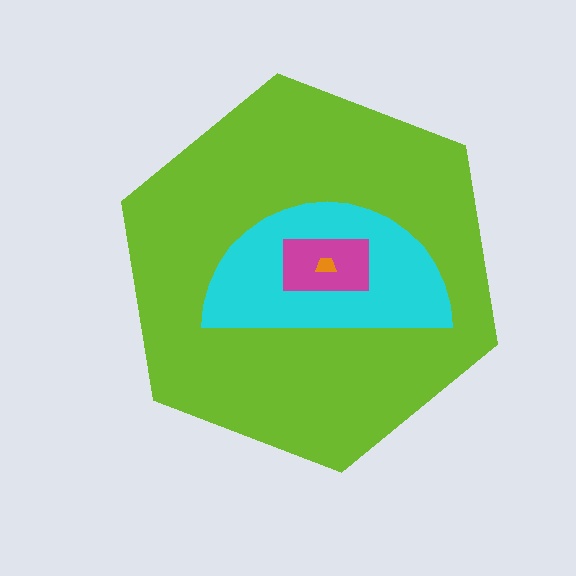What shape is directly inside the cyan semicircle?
The magenta rectangle.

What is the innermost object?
The orange trapezoid.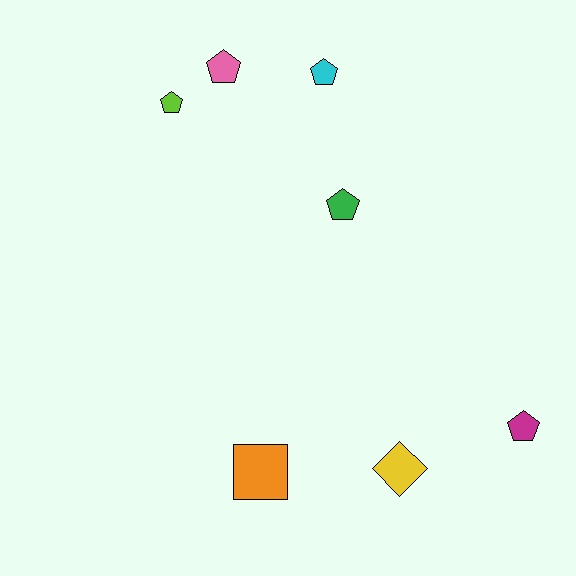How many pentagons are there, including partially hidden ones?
There are 5 pentagons.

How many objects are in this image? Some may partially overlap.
There are 7 objects.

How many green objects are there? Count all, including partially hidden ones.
There is 1 green object.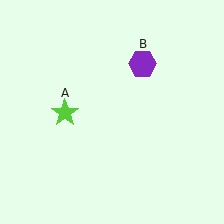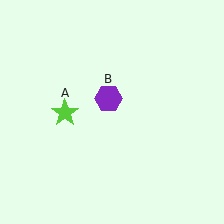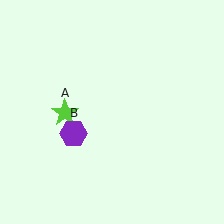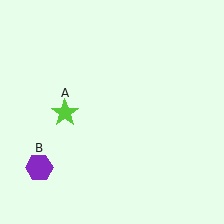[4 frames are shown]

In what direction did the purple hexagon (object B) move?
The purple hexagon (object B) moved down and to the left.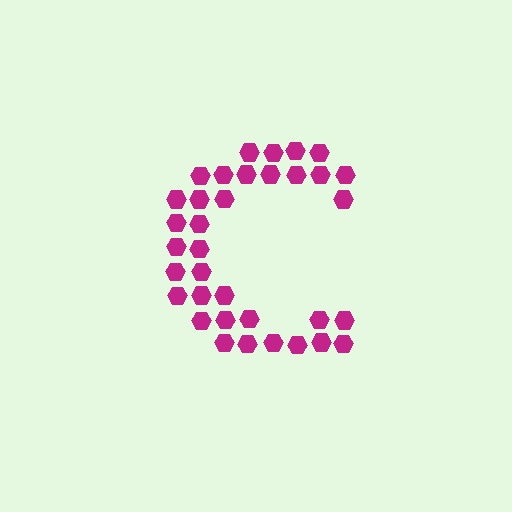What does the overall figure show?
The overall figure shows the letter C.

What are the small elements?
The small elements are hexagons.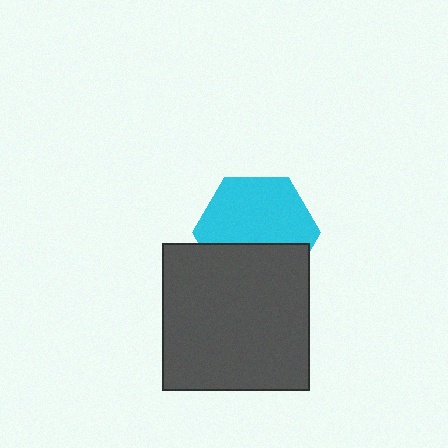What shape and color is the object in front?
The object in front is a dark gray square.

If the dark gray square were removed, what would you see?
You would see the complete cyan hexagon.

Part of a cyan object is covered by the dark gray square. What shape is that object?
It is a hexagon.